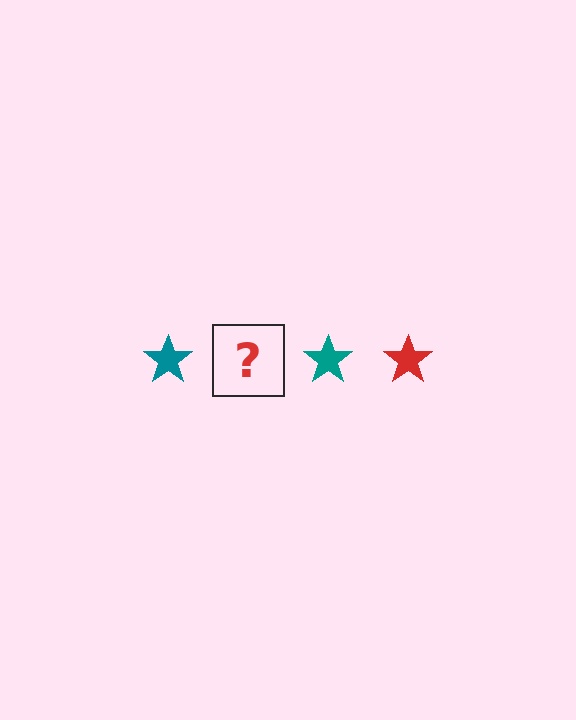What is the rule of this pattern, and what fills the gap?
The rule is that the pattern cycles through teal, red stars. The gap should be filled with a red star.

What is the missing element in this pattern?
The missing element is a red star.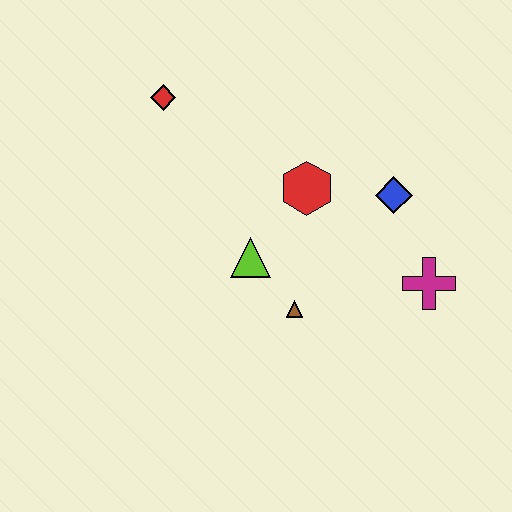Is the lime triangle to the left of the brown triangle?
Yes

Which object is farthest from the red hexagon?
The red diamond is farthest from the red hexagon.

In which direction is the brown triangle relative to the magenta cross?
The brown triangle is to the left of the magenta cross.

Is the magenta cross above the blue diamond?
No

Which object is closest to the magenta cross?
The blue diamond is closest to the magenta cross.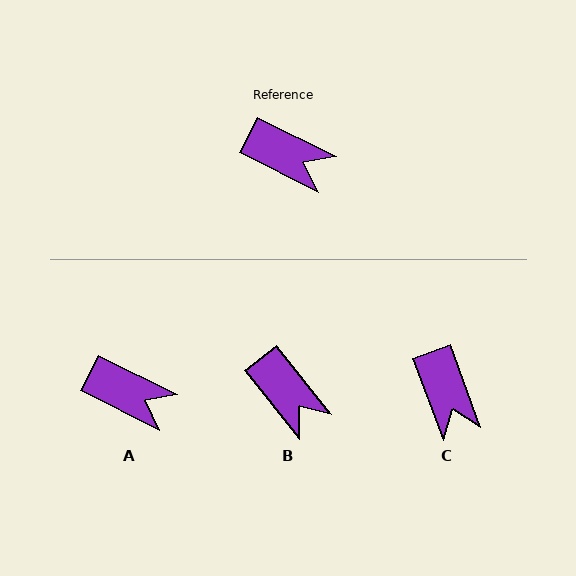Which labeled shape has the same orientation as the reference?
A.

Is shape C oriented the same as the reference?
No, it is off by about 43 degrees.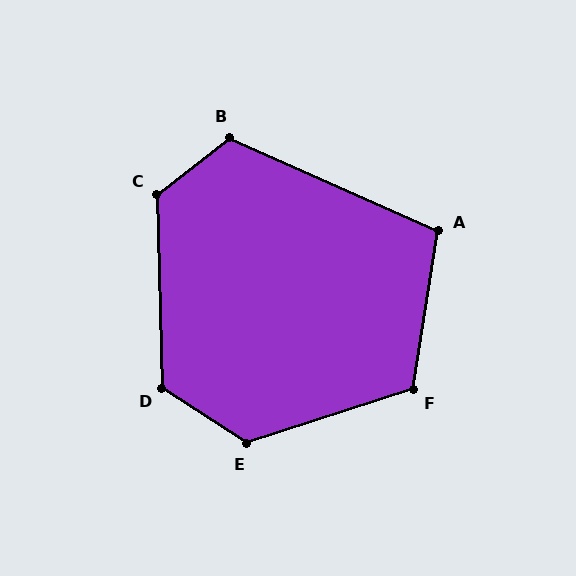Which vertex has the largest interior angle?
E, at approximately 129 degrees.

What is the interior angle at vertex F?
Approximately 117 degrees (obtuse).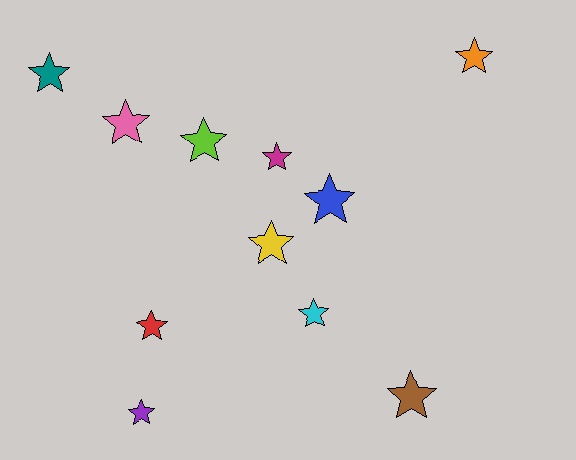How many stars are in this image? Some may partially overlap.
There are 11 stars.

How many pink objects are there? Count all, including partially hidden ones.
There is 1 pink object.